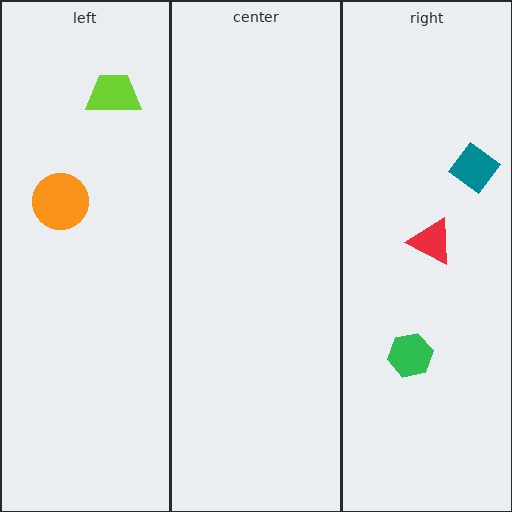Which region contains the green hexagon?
The right region.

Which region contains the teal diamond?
The right region.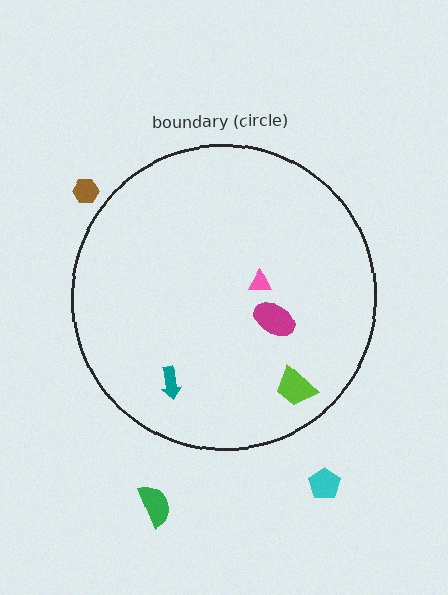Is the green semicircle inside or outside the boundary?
Outside.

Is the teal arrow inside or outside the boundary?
Inside.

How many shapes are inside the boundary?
4 inside, 3 outside.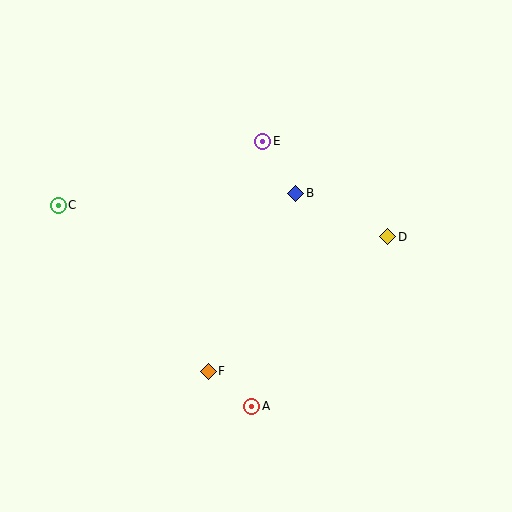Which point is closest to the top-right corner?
Point D is closest to the top-right corner.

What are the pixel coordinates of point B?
Point B is at (296, 193).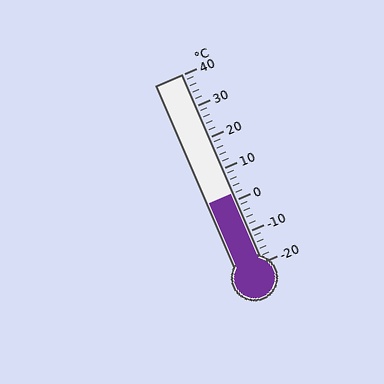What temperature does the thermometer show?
The thermometer shows approximately 2°C.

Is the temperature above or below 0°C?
The temperature is above 0°C.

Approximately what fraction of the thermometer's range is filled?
The thermometer is filled to approximately 35% of its range.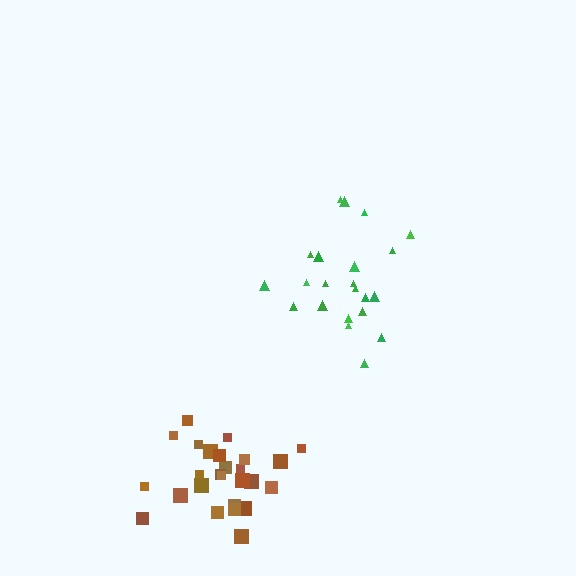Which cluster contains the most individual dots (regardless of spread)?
Brown (27).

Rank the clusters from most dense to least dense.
brown, green.